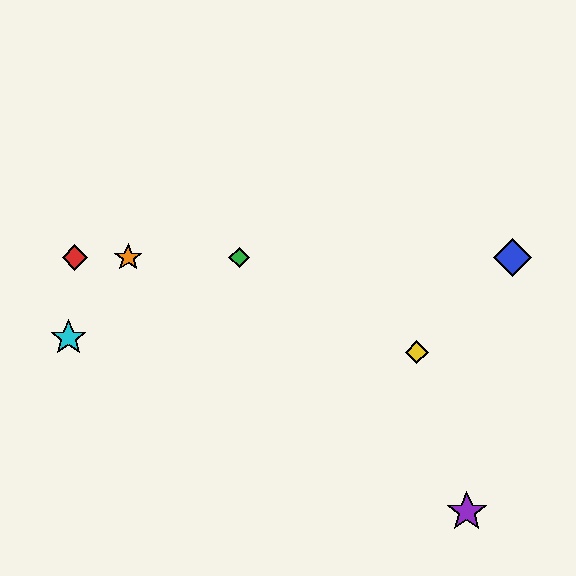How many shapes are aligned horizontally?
4 shapes (the red diamond, the blue diamond, the green diamond, the orange star) are aligned horizontally.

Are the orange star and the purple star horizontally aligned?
No, the orange star is at y≈258 and the purple star is at y≈512.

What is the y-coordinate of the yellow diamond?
The yellow diamond is at y≈352.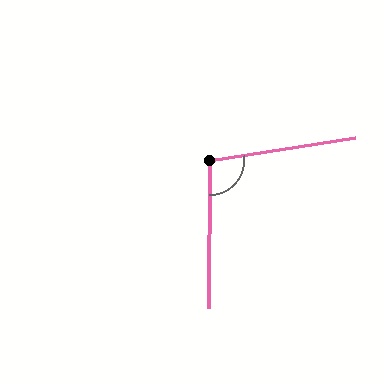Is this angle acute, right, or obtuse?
It is obtuse.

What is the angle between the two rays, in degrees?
Approximately 100 degrees.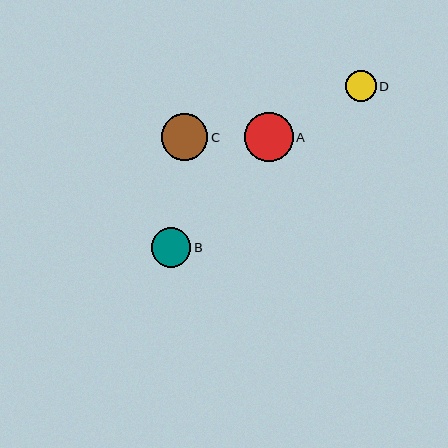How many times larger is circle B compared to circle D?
Circle B is approximately 1.3 times the size of circle D.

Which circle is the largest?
Circle A is the largest with a size of approximately 49 pixels.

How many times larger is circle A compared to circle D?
Circle A is approximately 1.6 times the size of circle D.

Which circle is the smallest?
Circle D is the smallest with a size of approximately 30 pixels.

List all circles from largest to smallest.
From largest to smallest: A, C, B, D.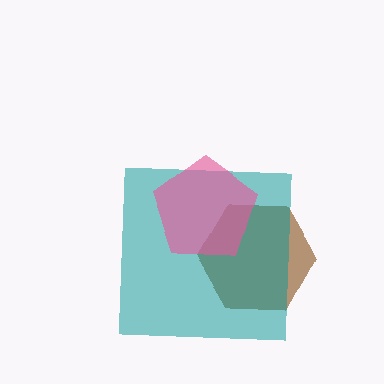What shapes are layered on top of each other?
The layered shapes are: a brown hexagon, a teal square, a pink pentagon.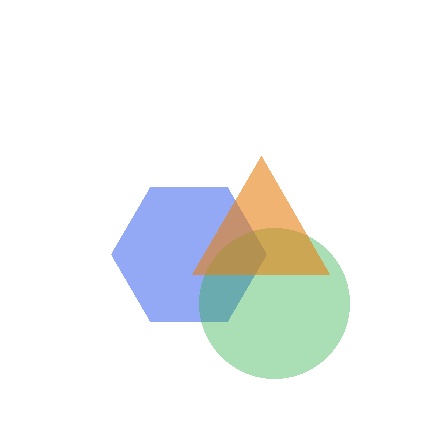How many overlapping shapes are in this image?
There are 3 overlapping shapes in the image.